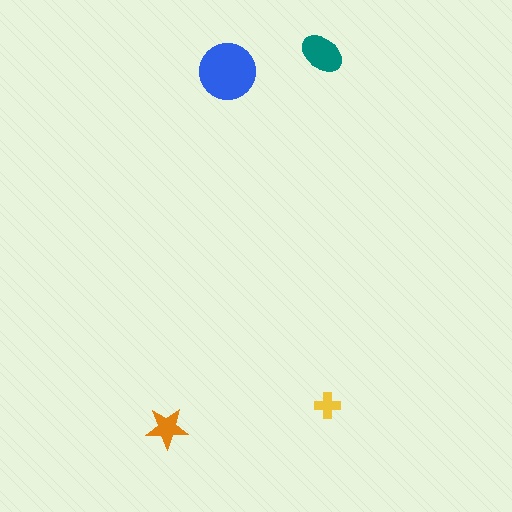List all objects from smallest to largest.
The yellow cross, the orange star, the teal ellipse, the blue circle.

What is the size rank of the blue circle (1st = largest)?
1st.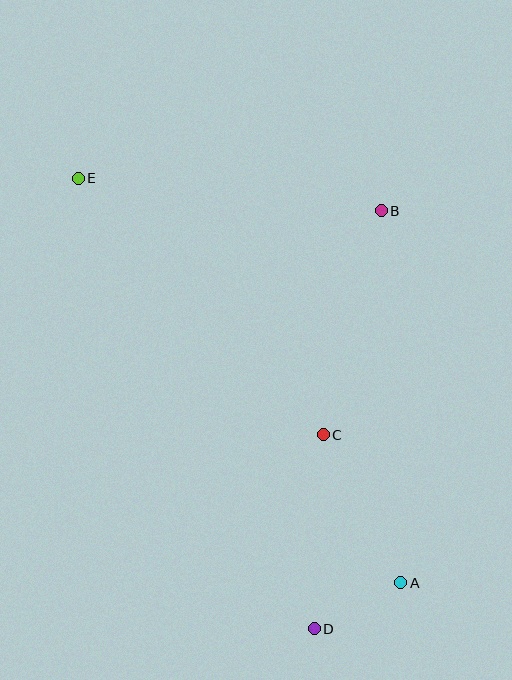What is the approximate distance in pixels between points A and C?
The distance between A and C is approximately 167 pixels.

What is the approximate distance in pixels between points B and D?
The distance between B and D is approximately 423 pixels.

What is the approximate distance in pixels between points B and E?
The distance between B and E is approximately 305 pixels.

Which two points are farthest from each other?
Points A and E are farthest from each other.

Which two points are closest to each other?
Points A and D are closest to each other.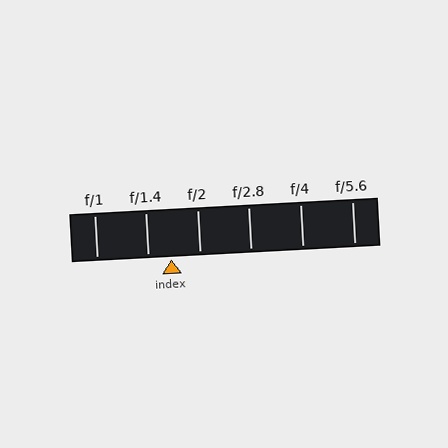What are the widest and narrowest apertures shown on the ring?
The widest aperture shown is f/1 and the narrowest is f/5.6.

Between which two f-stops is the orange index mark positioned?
The index mark is between f/1.4 and f/2.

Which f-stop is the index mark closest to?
The index mark is closest to f/1.4.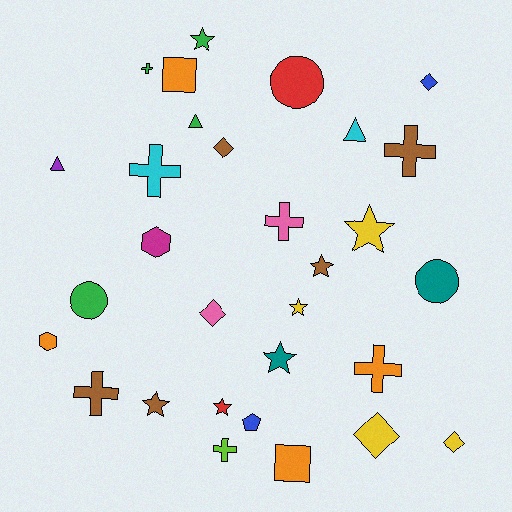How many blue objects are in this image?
There are 2 blue objects.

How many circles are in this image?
There are 3 circles.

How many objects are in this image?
There are 30 objects.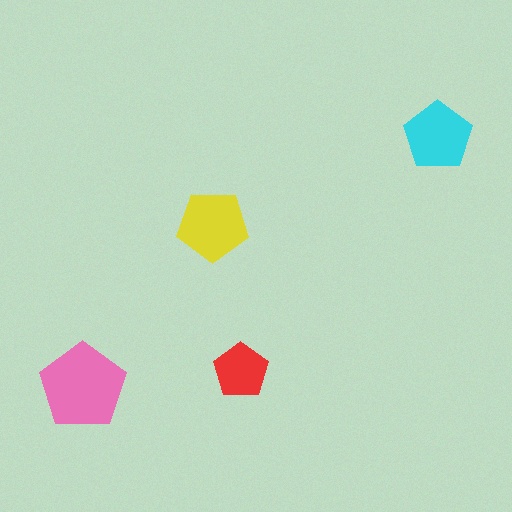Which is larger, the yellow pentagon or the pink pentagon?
The pink one.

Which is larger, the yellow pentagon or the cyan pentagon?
The yellow one.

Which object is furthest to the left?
The pink pentagon is leftmost.